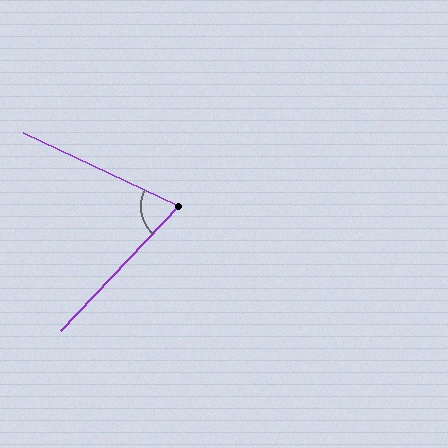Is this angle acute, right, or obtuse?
It is acute.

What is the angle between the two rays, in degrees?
Approximately 72 degrees.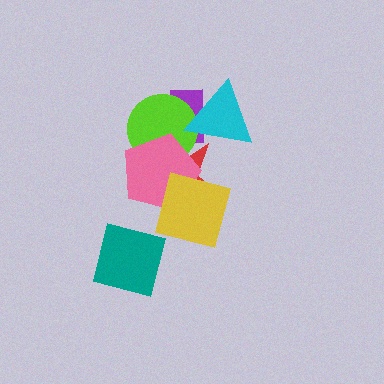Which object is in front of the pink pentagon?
The yellow square is in front of the pink pentagon.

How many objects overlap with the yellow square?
2 objects overlap with the yellow square.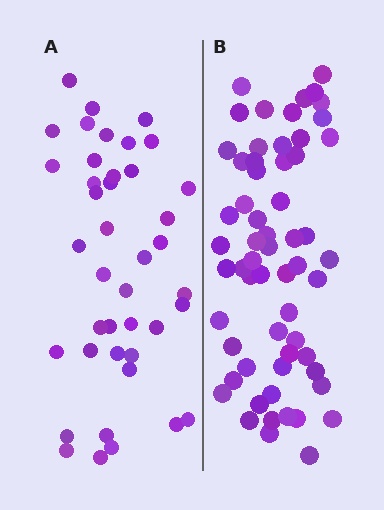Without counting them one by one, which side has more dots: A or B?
Region B (the right region) has more dots.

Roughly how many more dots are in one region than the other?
Region B has approximately 20 more dots than region A.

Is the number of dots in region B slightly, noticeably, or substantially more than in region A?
Region B has substantially more. The ratio is roughly 1.5 to 1.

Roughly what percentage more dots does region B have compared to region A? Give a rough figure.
About 45% more.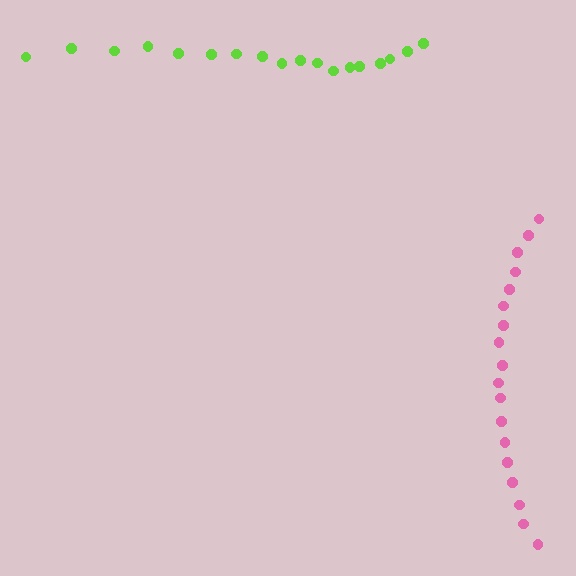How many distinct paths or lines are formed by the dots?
There are 2 distinct paths.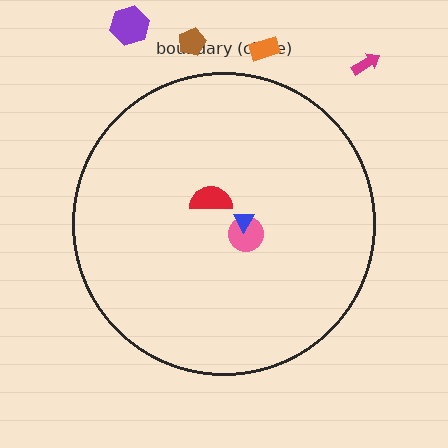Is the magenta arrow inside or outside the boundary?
Outside.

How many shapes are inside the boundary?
3 inside, 4 outside.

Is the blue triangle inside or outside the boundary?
Inside.